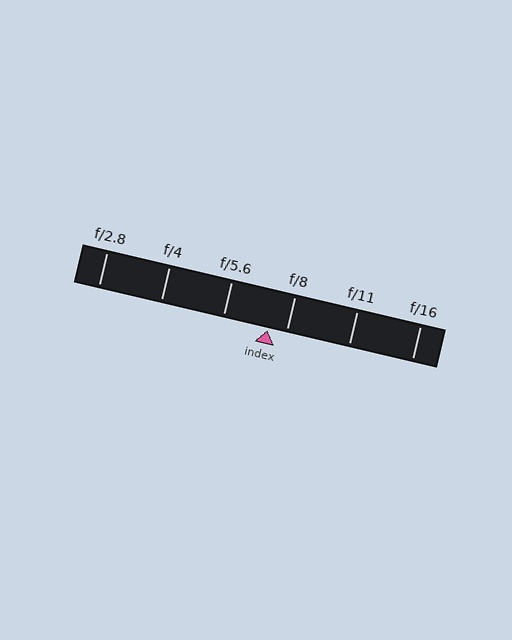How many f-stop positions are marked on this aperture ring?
There are 6 f-stop positions marked.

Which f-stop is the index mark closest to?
The index mark is closest to f/8.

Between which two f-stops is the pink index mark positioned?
The index mark is between f/5.6 and f/8.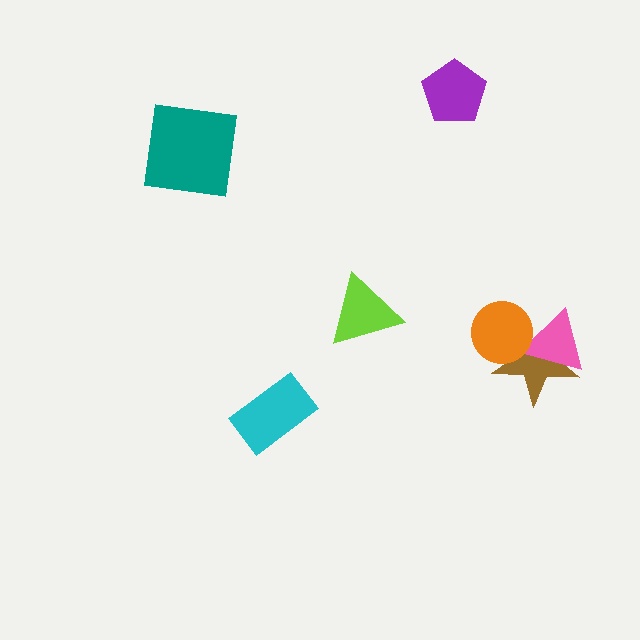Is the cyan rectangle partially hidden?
No, no other shape covers it.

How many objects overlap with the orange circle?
2 objects overlap with the orange circle.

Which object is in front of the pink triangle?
The orange circle is in front of the pink triangle.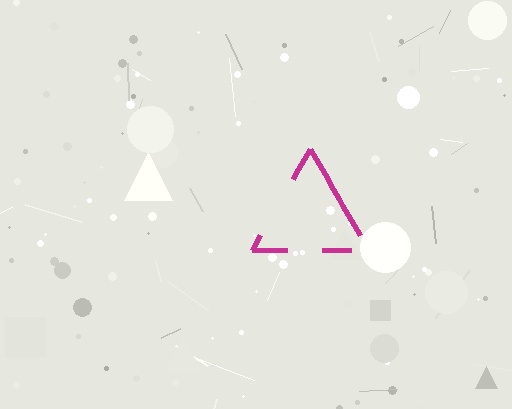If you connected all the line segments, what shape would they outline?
They would outline a triangle.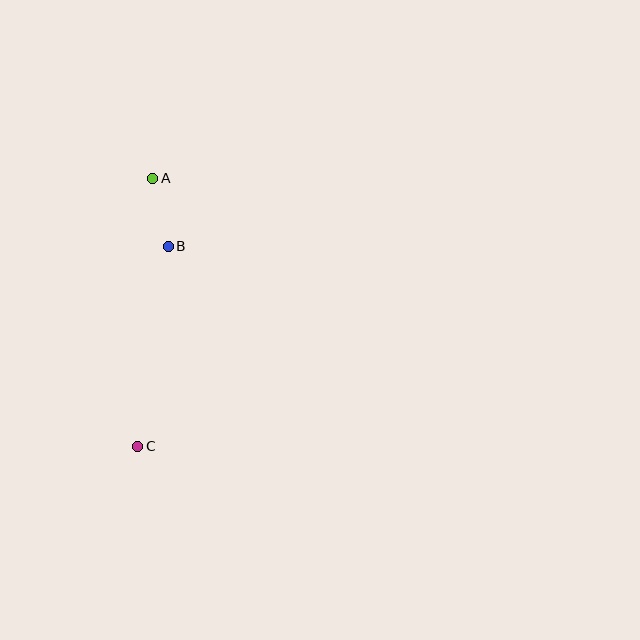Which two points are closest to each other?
Points A and B are closest to each other.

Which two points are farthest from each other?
Points A and C are farthest from each other.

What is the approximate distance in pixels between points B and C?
The distance between B and C is approximately 202 pixels.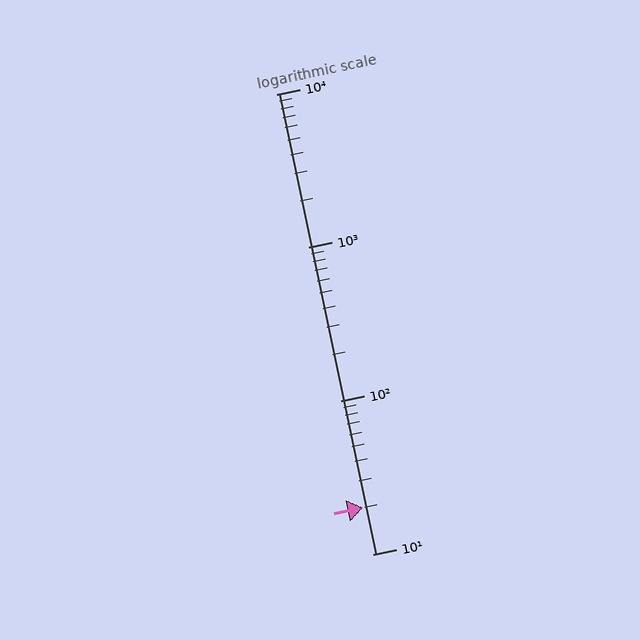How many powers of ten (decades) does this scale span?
The scale spans 3 decades, from 10 to 10000.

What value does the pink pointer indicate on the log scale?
The pointer indicates approximately 20.